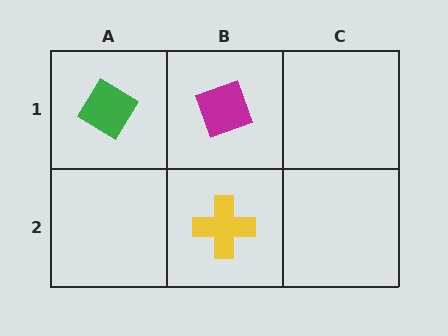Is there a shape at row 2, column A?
No, that cell is empty.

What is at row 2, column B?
A yellow cross.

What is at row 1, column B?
A magenta diamond.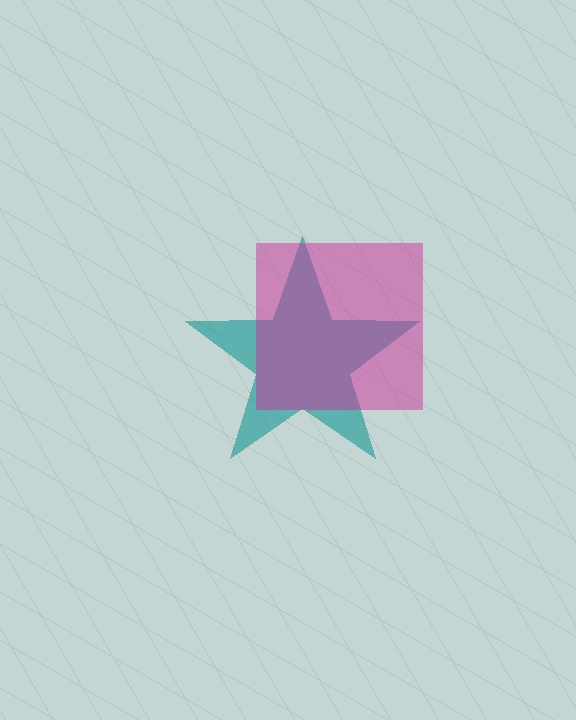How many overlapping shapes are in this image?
There are 2 overlapping shapes in the image.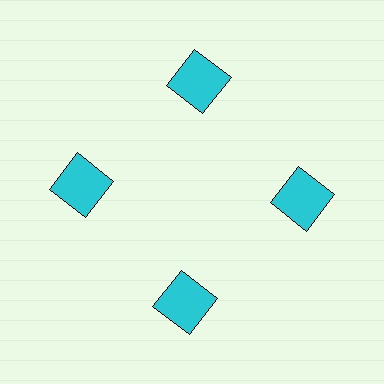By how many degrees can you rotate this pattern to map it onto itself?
The pattern maps onto itself every 90 degrees of rotation.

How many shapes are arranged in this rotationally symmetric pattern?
There are 4 shapes, arranged in 4 groups of 1.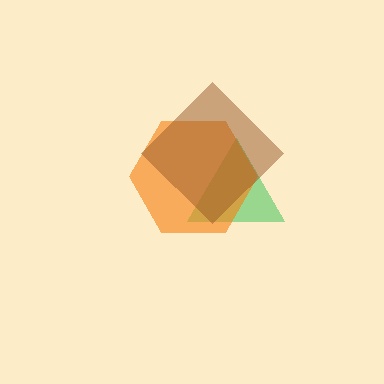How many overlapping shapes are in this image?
There are 3 overlapping shapes in the image.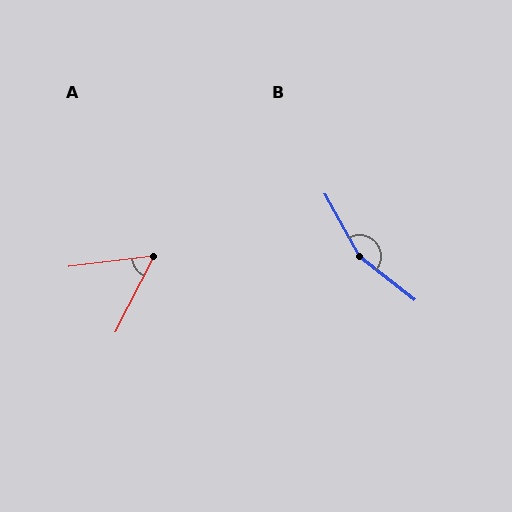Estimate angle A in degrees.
Approximately 56 degrees.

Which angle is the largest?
B, at approximately 157 degrees.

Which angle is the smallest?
A, at approximately 56 degrees.